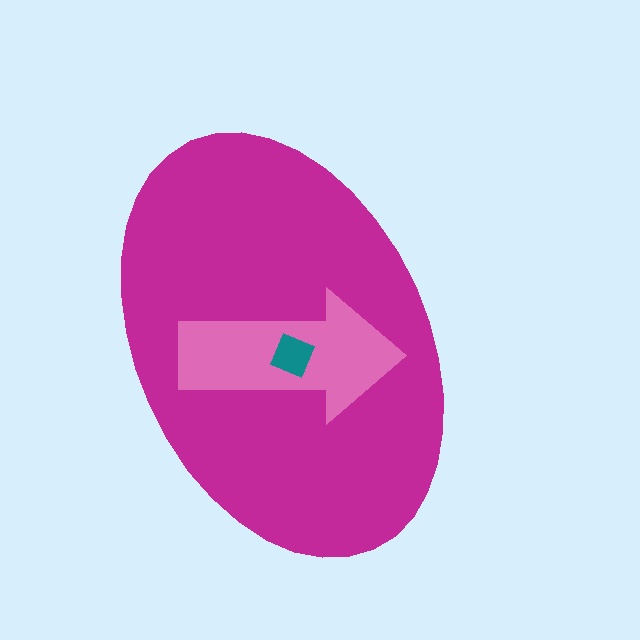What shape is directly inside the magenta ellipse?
The pink arrow.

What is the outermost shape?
The magenta ellipse.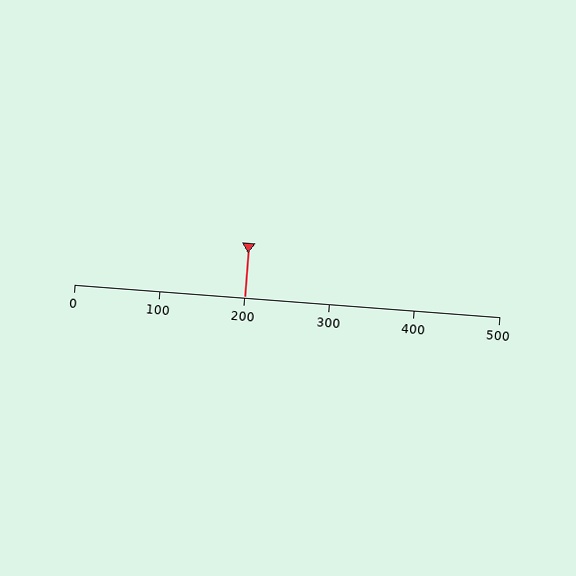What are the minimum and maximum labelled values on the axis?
The axis runs from 0 to 500.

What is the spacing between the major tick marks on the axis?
The major ticks are spaced 100 apart.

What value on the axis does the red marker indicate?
The marker indicates approximately 200.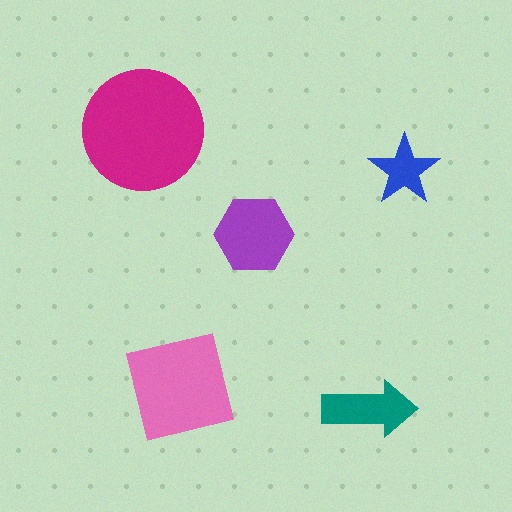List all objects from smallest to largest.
The blue star, the teal arrow, the purple hexagon, the pink square, the magenta circle.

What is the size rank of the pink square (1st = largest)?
2nd.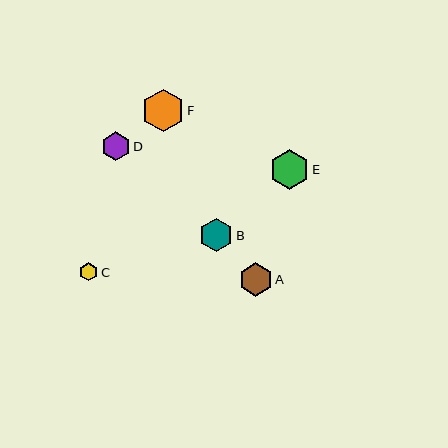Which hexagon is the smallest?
Hexagon C is the smallest with a size of approximately 18 pixels.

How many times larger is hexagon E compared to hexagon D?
Hexagon E is approximately 1.4 times the size of hexagon D.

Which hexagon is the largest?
Hexagon F is the largest with a size of approximately 43 pixels.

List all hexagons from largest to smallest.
From largest to smallest: F, E, B, A, D, C.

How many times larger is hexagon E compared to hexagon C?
Hexagon E is approximately 2.1 times the size of hexagon C.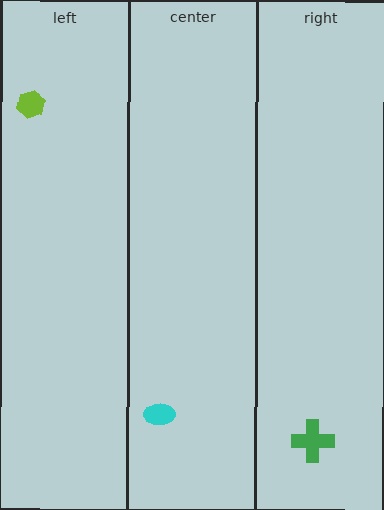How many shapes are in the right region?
1.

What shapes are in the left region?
The lime hexagon.